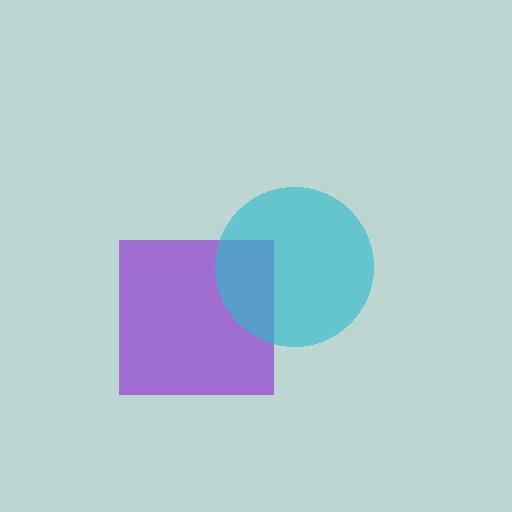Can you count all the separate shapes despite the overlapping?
Yes, there are 2 separate shapes.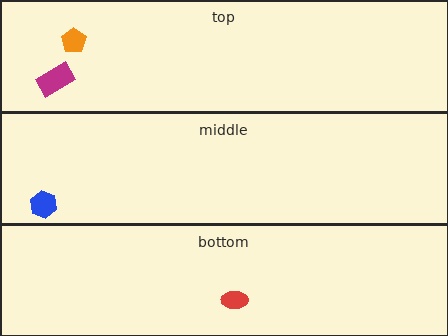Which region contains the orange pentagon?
The top region.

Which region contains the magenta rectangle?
The top region.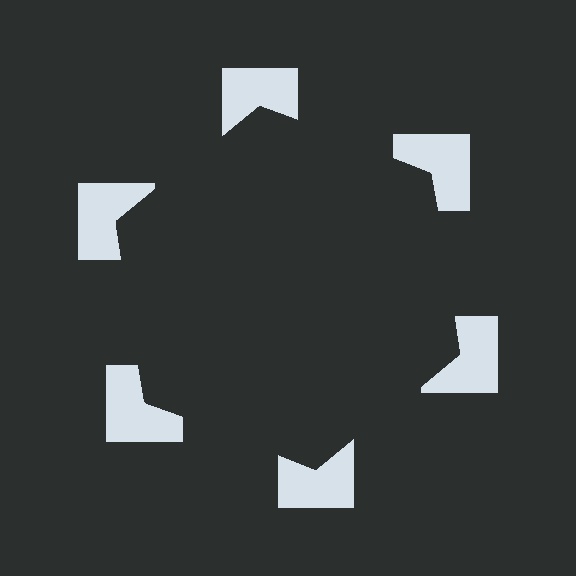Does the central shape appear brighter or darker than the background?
It typically appears slightly darker than the background, even though no actual brightness change is drawn.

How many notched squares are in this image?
There are 6 — one at each vertex of the illusory hexagon.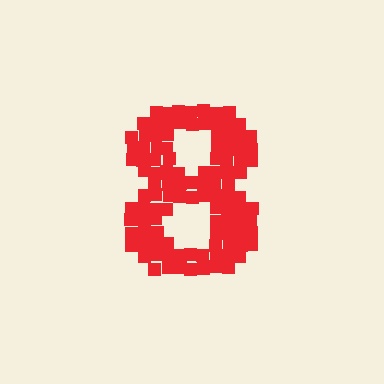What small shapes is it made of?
It is made of small squares.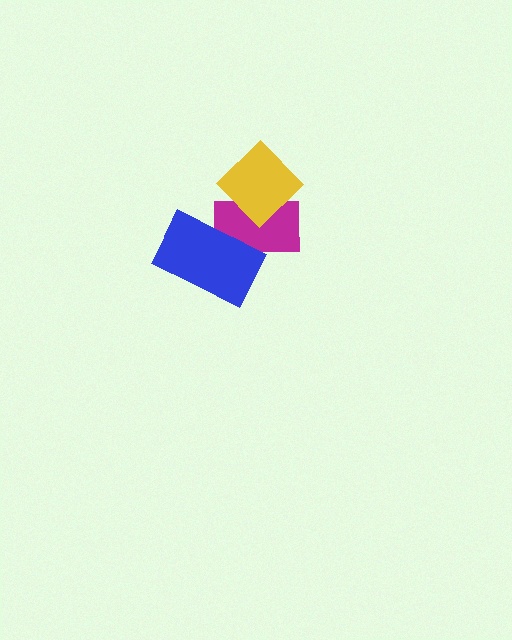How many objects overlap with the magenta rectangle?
2 objects overlap with the magenta rectangle.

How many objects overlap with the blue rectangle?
1 object overlaps with the blue rectangle.